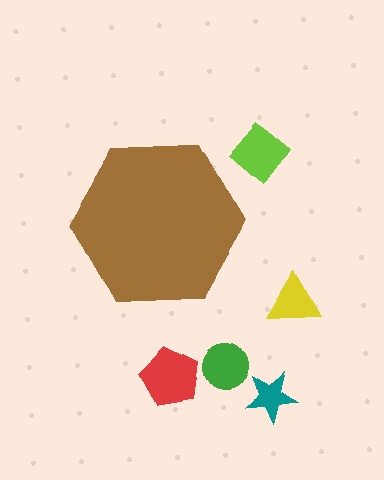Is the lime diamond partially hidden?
No, the lime diamond is fully visible.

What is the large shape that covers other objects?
A brown hexagon.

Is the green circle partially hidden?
No, the green circle is fully visible.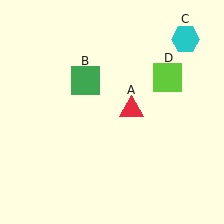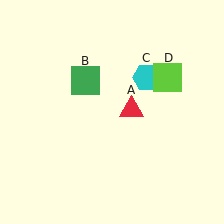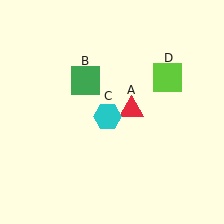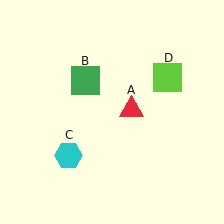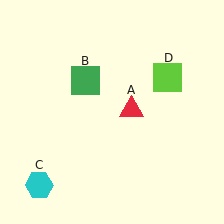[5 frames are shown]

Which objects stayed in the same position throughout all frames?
Red triangle (object A) and green square (object B) and lime square (object D) remained stationary.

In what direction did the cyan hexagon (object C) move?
The cyan hexagon (object C) moved down and to the left.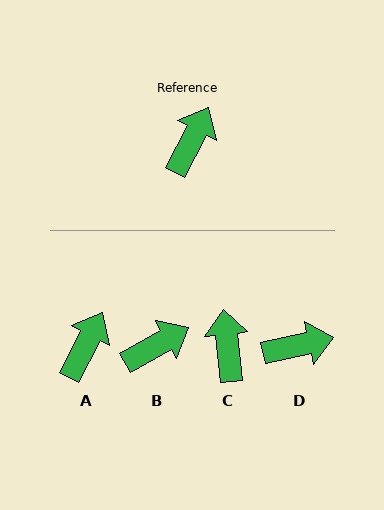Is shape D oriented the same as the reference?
No, it is off by about 50 degrees.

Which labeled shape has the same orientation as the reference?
A.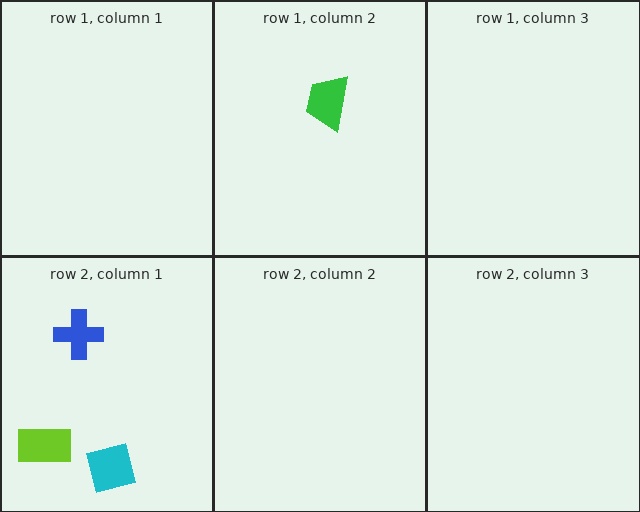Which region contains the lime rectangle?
The row 2, column 1 region.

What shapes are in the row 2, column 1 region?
The cyan square, the blue cross, the lime rectangle.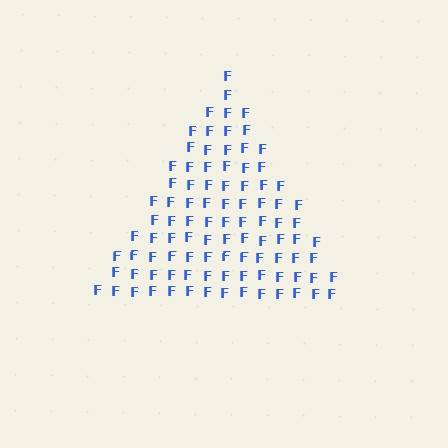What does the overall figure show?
The overall figure shows a triangle.